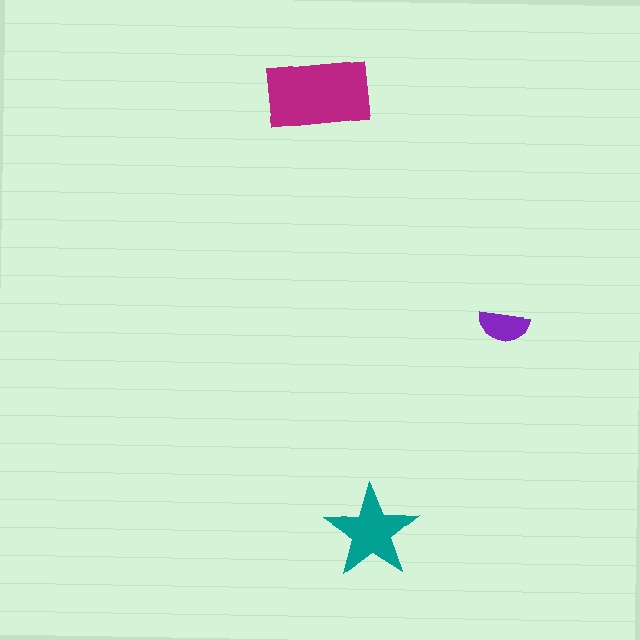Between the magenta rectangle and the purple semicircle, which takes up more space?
The magenta rectangle.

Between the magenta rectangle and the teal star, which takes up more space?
The magenta rectangle.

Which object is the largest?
The magenta rectangle.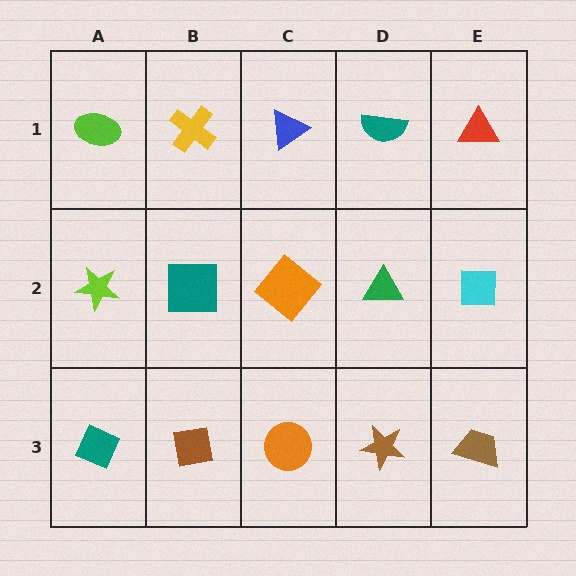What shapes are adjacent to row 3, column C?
An orange diamond (row 2, column C), a brown square (row 3, column B), a brown star (row 3, column D).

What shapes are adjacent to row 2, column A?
A lime ellipse (row 1, column A), a teal diamond (row 3, column A), a teal square (row 2, column B).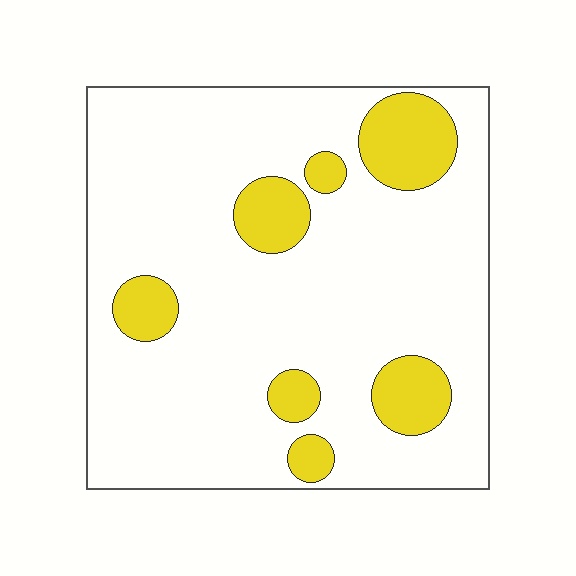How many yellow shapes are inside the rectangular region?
7.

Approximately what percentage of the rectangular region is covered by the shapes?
Approximately 15%.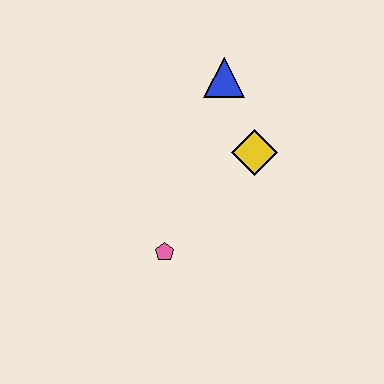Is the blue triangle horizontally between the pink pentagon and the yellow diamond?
Yes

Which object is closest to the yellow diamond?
The blue triangle is closest to the yellow diamond.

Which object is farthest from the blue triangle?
The pink pentagon is farthest from the blue triangle.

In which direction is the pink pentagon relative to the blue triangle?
The pink pentagon is below the blue triangle.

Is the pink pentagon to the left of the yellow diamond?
Yes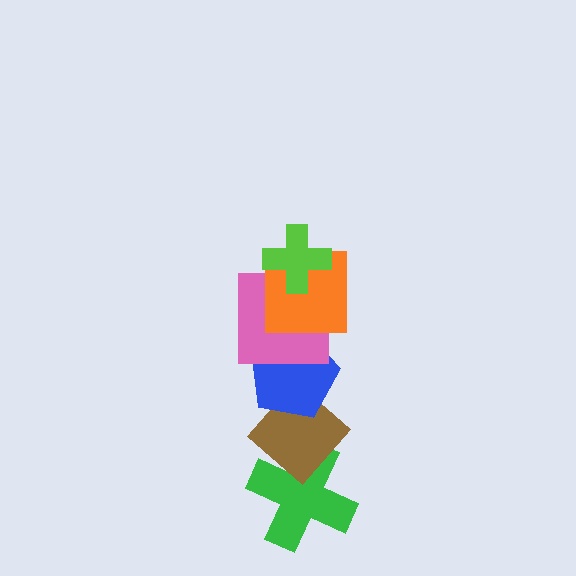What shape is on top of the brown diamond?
The blue pentagon is on top of the brown diamond.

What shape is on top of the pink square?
The orange square is on top of the pink square.